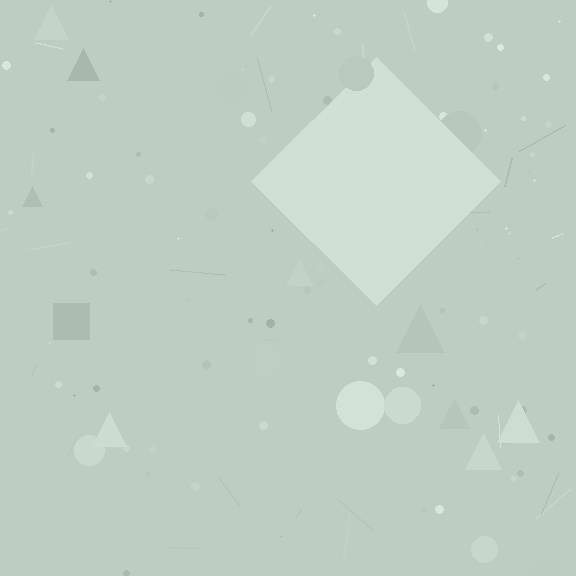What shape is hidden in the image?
A diamond is hidden in the image.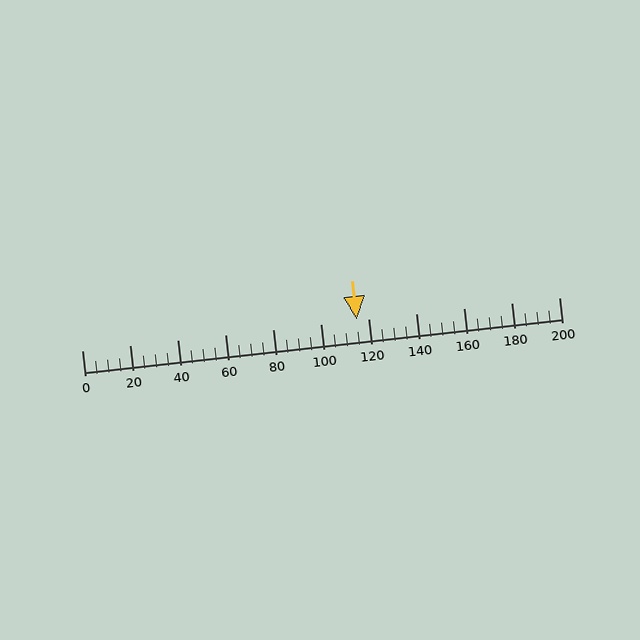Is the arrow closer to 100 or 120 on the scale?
The arrow is closer to 120.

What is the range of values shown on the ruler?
The ruler shows values from 0 to 200.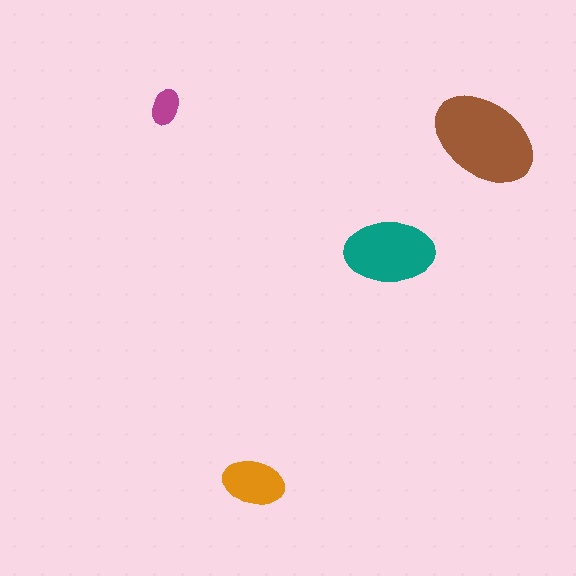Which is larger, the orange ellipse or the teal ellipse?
The teal one.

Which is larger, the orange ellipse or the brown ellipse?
The brown one.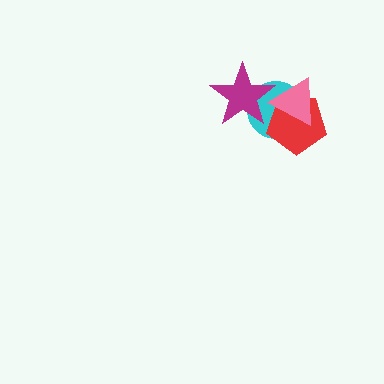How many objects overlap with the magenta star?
2 objects overlap with the magenta star.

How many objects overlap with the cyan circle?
3 objects overlap with the cyan circle.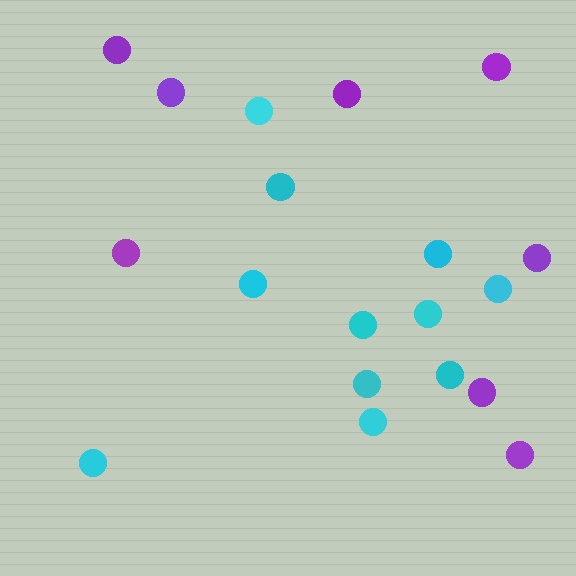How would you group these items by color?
There are 2 groups: one group of purple circles (8) and one group of cyan circles (11).